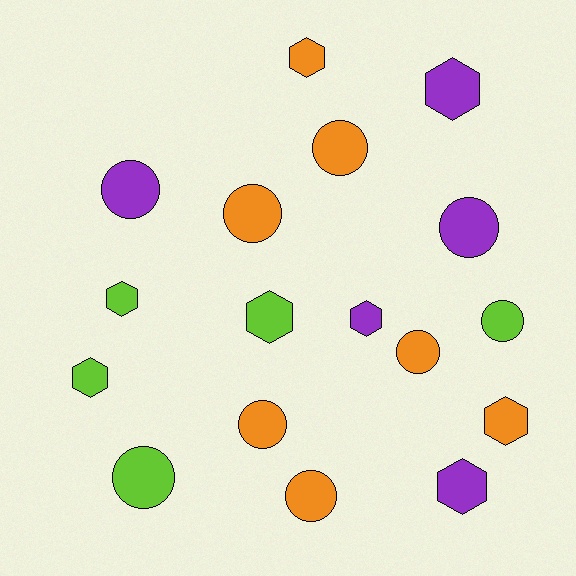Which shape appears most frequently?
Circle, with 9 objects.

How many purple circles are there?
There are 2 purple circles.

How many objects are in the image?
There are 17 objects.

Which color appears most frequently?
Orange, with 7 objects.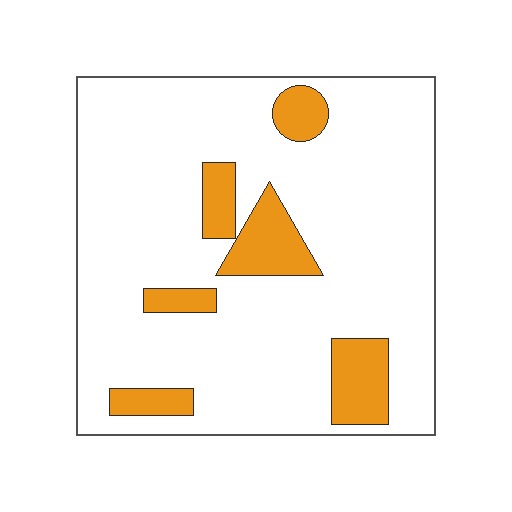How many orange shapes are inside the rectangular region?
6.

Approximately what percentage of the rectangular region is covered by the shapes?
Approximately 15%.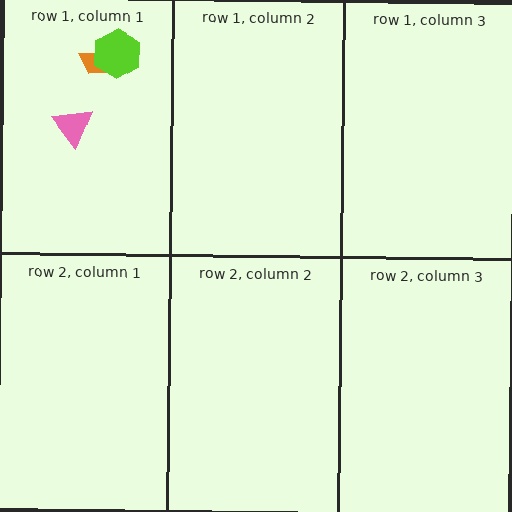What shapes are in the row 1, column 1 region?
The orange trapezoid, the pink triangle, the lime hexagon.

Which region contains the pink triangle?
The row 1, column 1 region.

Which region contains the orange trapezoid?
The row 1, column 1 region.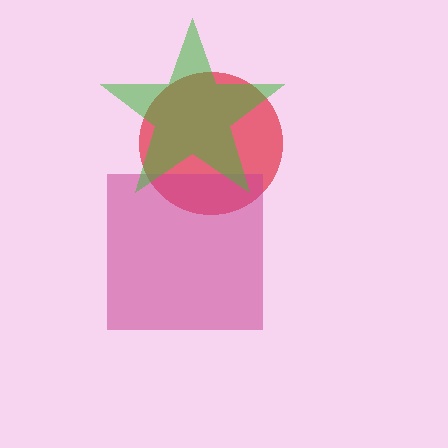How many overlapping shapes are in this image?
There are 3 overlapping shapes in the image.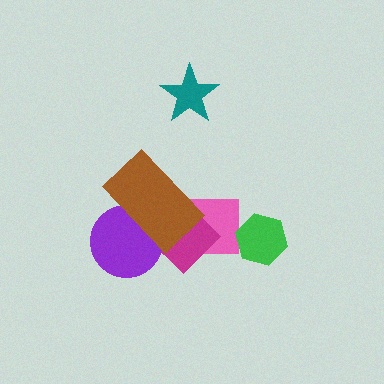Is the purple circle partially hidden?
Yes, it is partially covered by another shape.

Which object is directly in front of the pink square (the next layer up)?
The magenta diamond is directly in front of the pink square.